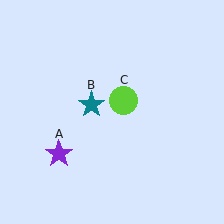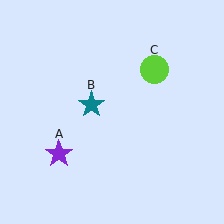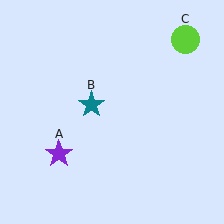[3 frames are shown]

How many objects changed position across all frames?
1 object changed position: lime circle (object C).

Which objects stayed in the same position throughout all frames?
Purple star (object A) and teal star (object B) remained stationary.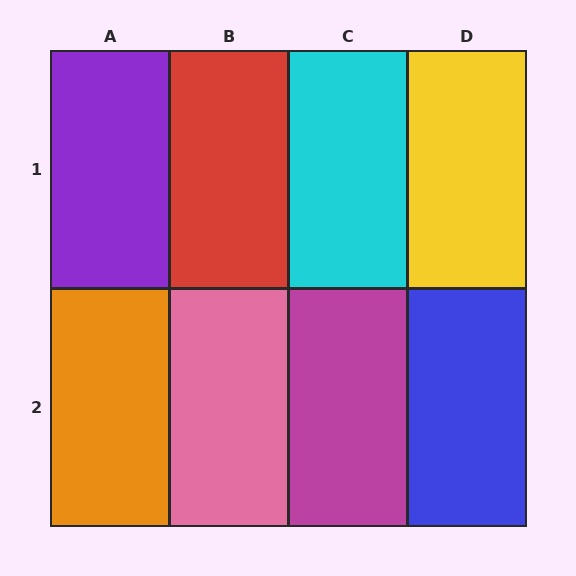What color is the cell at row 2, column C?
Magenta.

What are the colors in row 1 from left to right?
Purple, red, cyan, yellow.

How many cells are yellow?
1 cell is yellow.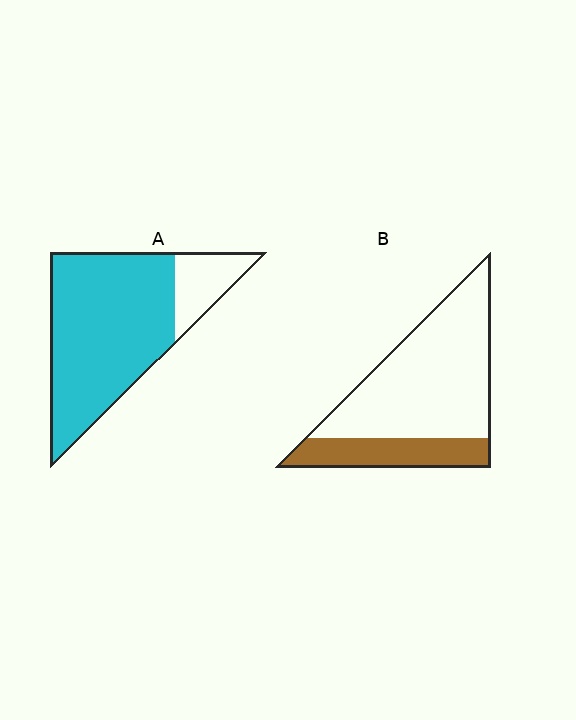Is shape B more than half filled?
No.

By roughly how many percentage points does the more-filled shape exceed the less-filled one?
By roughly 55 percentage points (A over B).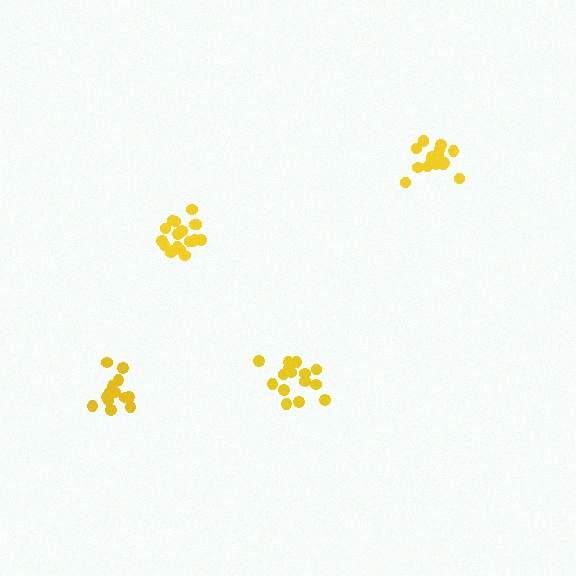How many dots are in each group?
Group 1: 14 dots, Group 2: 15 dots, Group 3: 19 dots, Group 4: 19 dots (67 total).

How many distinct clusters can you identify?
There are 4 distinct clusters.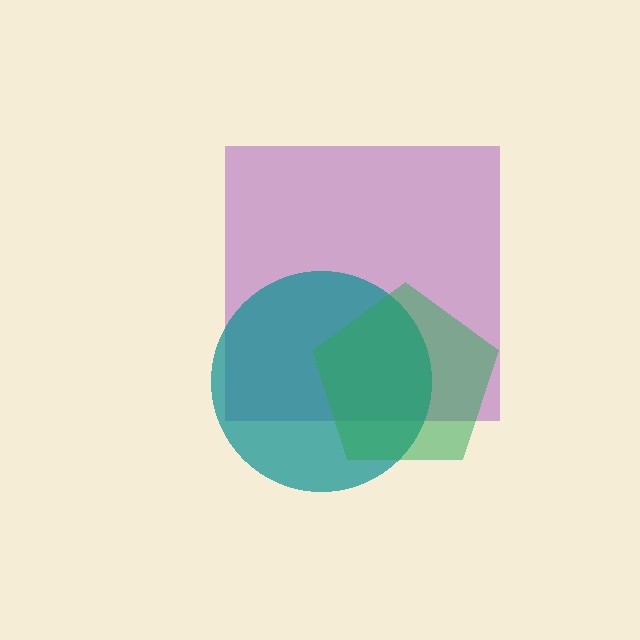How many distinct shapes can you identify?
There are 3 distinct shapes: a purple square, a teal circle, a green pentagon.